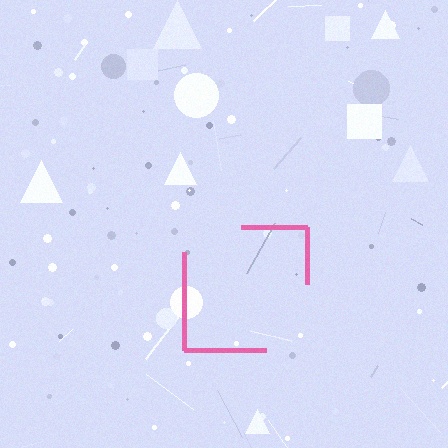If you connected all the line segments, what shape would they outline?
They would outline a square.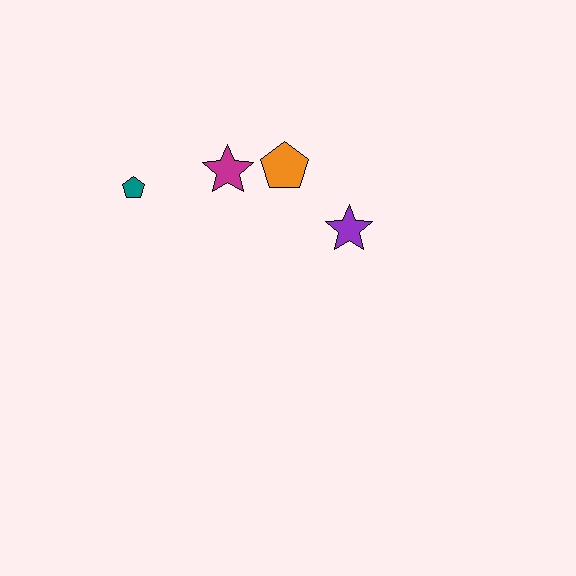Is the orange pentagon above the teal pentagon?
Yes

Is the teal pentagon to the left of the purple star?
Yes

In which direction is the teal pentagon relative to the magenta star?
The teal pentagon is to the left of the magenta star.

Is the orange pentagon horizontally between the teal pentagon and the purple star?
Yes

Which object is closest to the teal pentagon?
The magenta star is closest to the teal pentagon.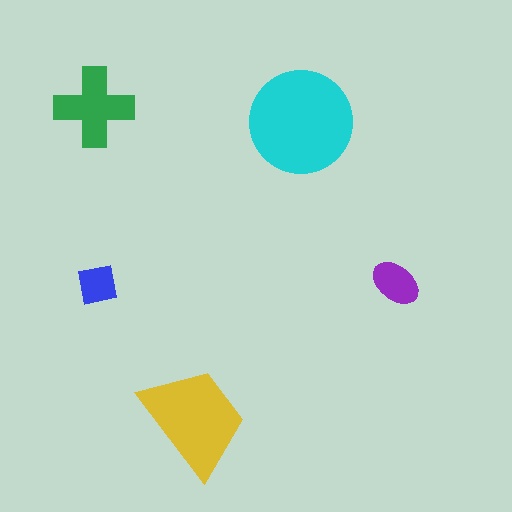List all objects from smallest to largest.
The blue square, the purple ellipse, the green cross, the yellow trapezoid, the cyan circle.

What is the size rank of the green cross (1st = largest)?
3rd.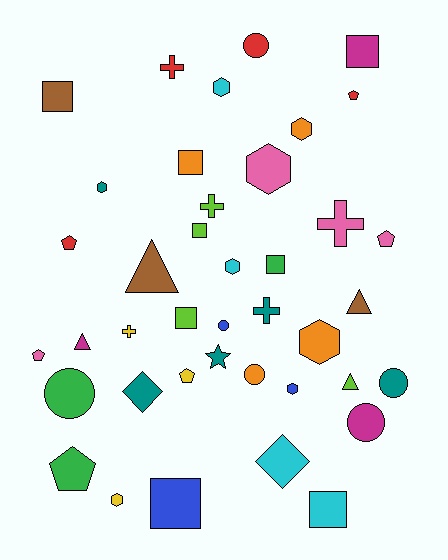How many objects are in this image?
There are 40 objects.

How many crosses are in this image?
There are 5 crosses.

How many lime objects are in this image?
There are 4 lime objects.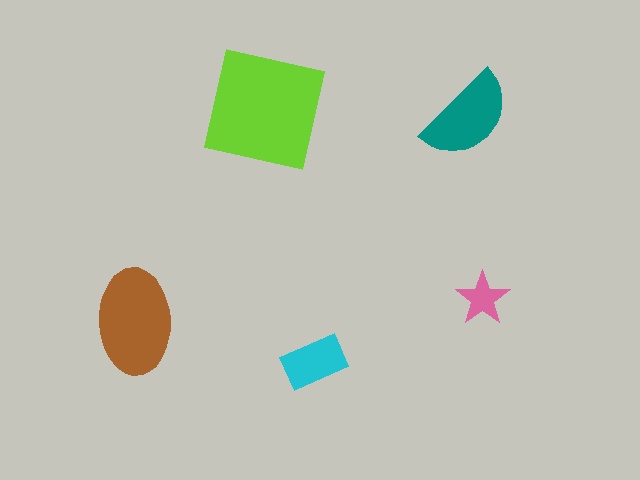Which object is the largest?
The lime square.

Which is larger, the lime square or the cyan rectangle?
The lime square.